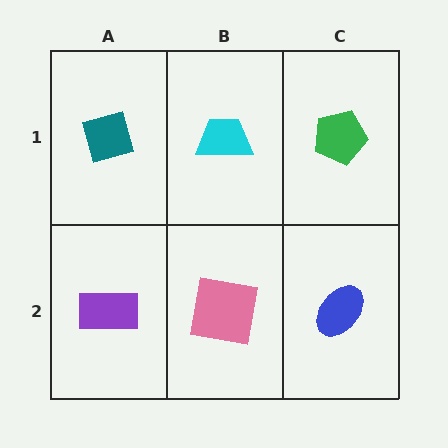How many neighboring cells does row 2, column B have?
3.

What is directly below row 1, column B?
A pink square.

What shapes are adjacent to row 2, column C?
A green pentagon (row 1, column C), a pink square (row 2, column B).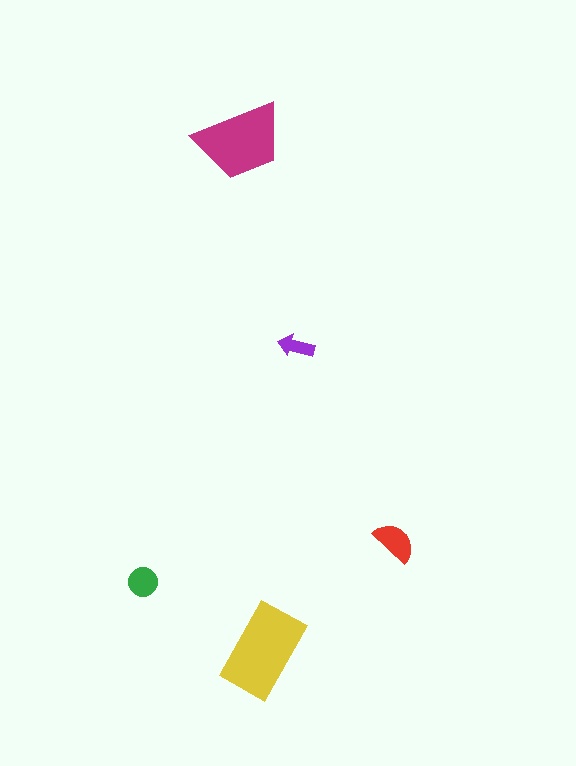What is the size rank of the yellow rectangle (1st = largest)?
1st.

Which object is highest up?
The magenta trapezoid is topmost.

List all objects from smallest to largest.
The purple arrow, the green circle, the red semicircle, the magenta trapezoid, the yellow rectangle.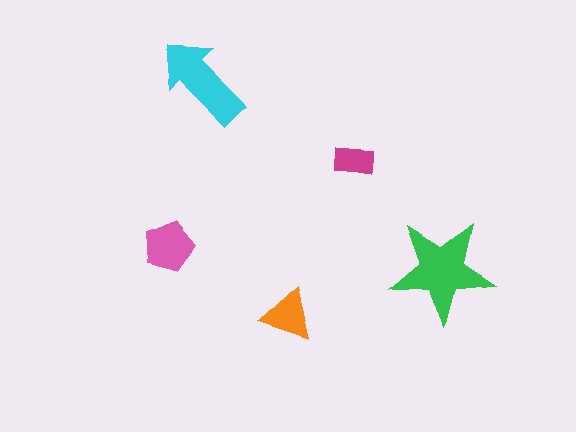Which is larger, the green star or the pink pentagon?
The green star.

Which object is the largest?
The green star.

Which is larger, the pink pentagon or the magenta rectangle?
The pink pentagon.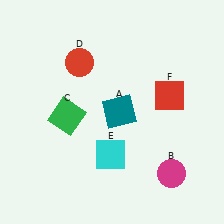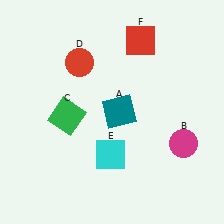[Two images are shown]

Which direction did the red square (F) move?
The red square (F) moved up.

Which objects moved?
The objects that moved are: the magenta circle (B), the red square (F).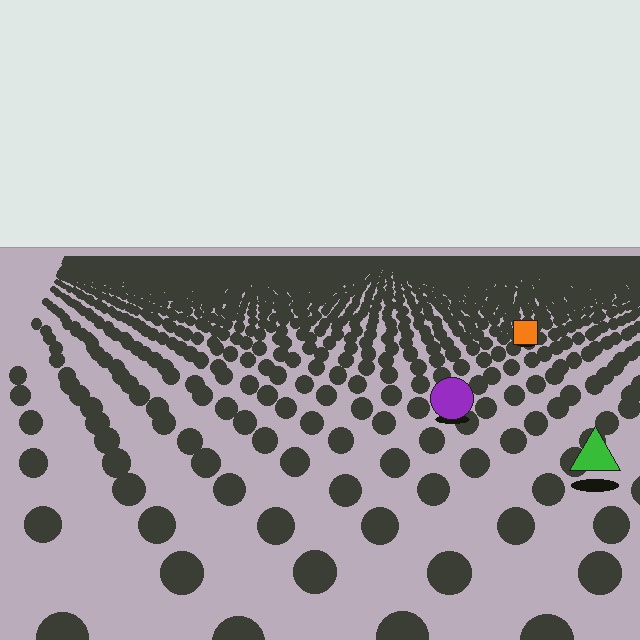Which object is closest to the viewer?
The green triangle is closest. The texture marks near it are larger and more spread out.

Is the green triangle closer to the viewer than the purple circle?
Yes. The green triangle is closer — you can tell from the texture gradient: the ground texture is coarser near it.